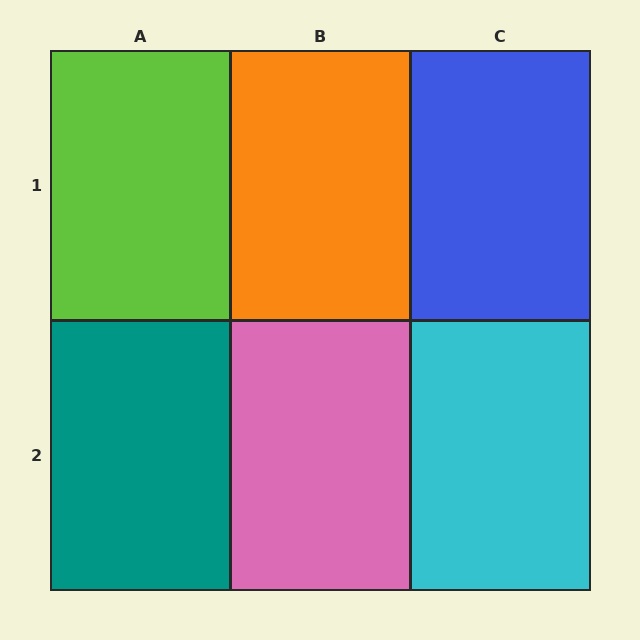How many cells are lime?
1 cell is lime.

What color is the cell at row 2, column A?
Teal.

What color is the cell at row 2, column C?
Cyan.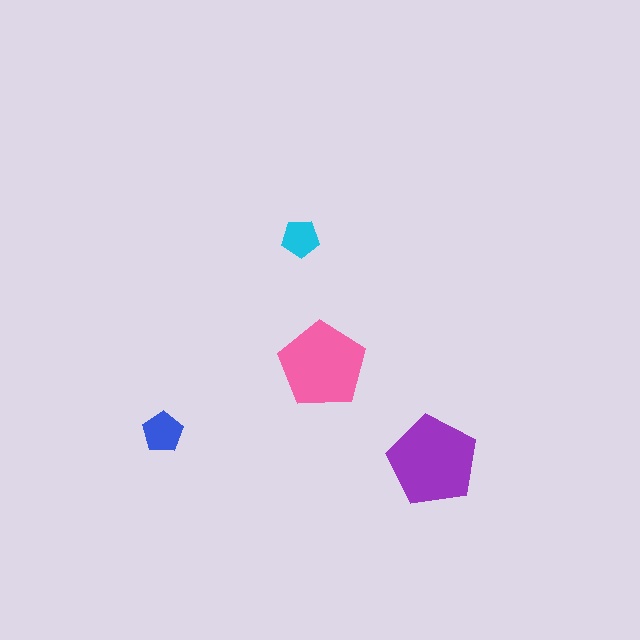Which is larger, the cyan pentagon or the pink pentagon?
The pink one.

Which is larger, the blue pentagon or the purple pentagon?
The purple one.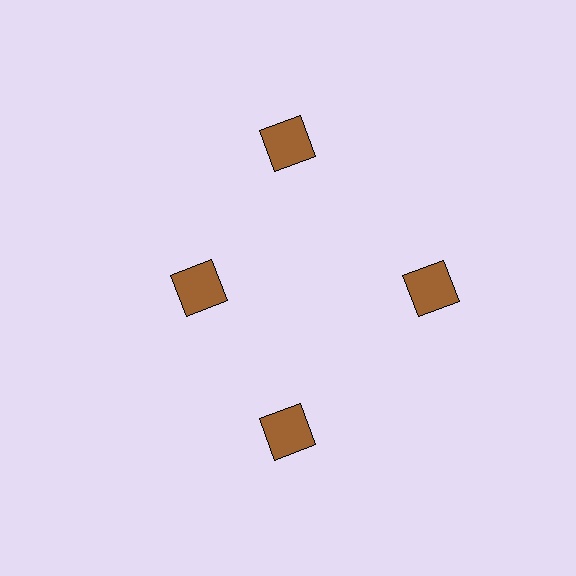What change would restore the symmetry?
The symmetry would be restored by moving it outward, back onto the ring so that all 4 squares sit at equal angles and equal distance from the center.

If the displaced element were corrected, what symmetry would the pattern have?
It would have 4-fold rotational symmetry — the pattern would map onto itself every 90 degrees.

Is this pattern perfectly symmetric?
No. The 4 brown squares are arranged in a ring, but one element near the 9 o'clock position is pulled inward toward the center, breaking the 4-fold rotational symmetry.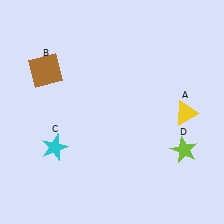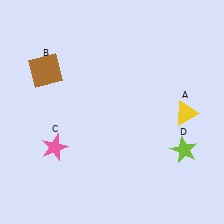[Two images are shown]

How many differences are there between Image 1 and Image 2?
There is 1 difference between the two images.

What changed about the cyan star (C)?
In Image 1, C is cyan. In Image 2, it changed to pink.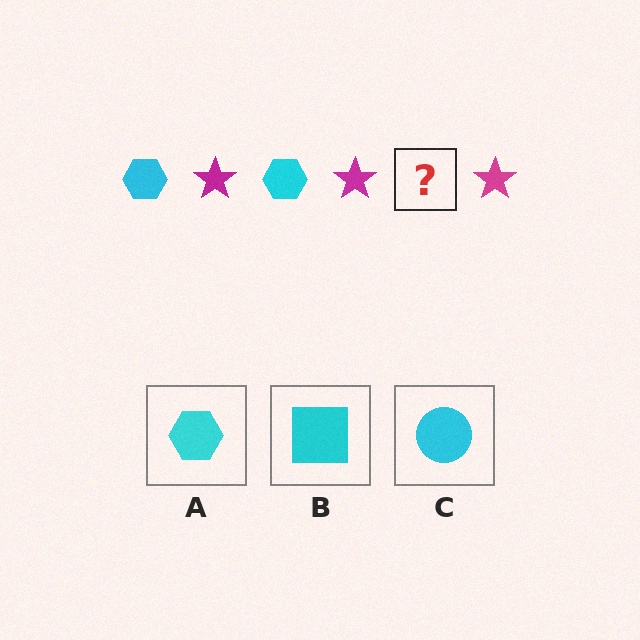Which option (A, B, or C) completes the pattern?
A.